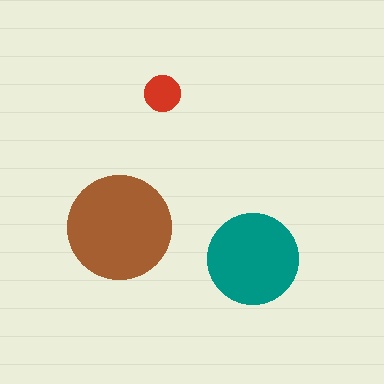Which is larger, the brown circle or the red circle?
The brown one.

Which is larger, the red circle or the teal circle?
The teal one.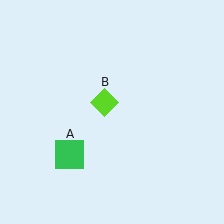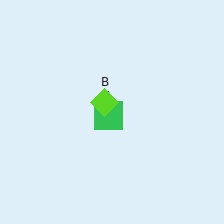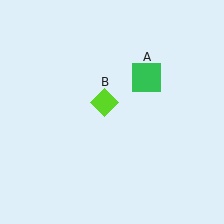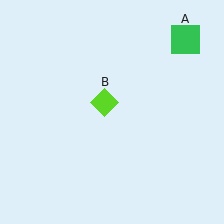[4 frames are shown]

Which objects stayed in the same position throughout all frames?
Lime diamond (object B) remained stationary.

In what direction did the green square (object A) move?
The green square (object A) moved up and to the right.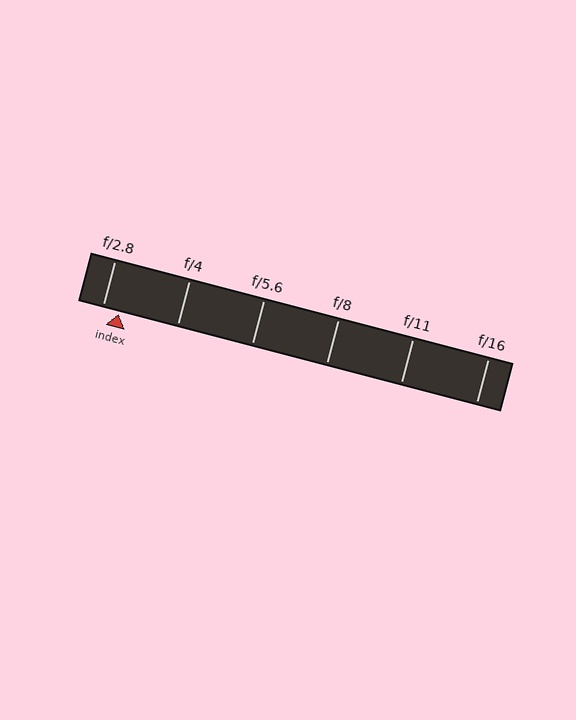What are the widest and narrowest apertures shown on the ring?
The widest aperture shown is f/2.8 and the narrowest is f/16.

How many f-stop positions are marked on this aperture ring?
There are 6 f-stop positions marked.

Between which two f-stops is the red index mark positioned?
The index mark is between f/2.8 and f/4.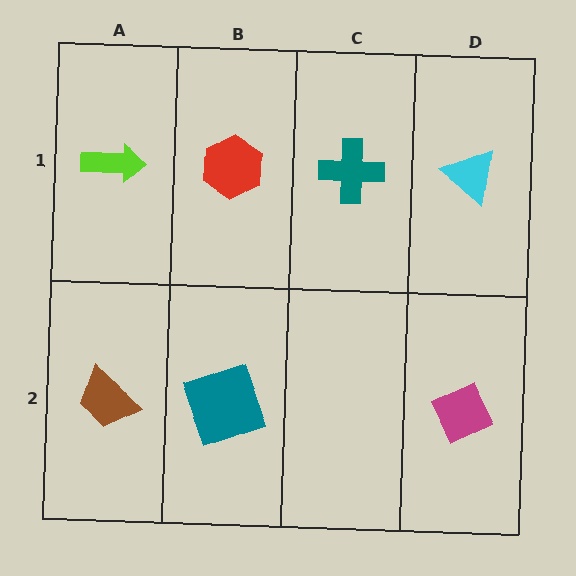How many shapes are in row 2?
3 shapes.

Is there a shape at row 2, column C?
No, that cell is empty.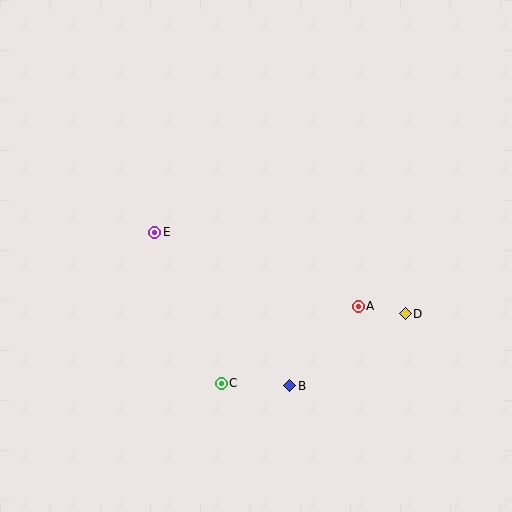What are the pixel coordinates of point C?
Point C is at (221, 383).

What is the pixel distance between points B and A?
The distance between B and A is 105 pixels.